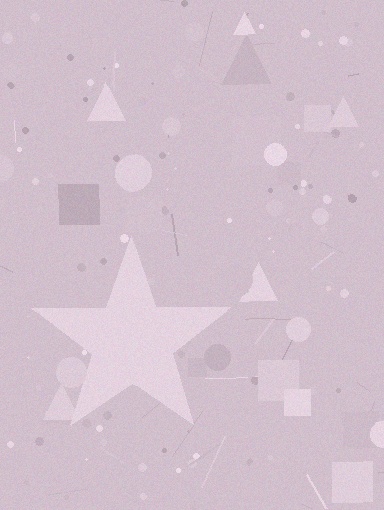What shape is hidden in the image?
A star is hidden in the image.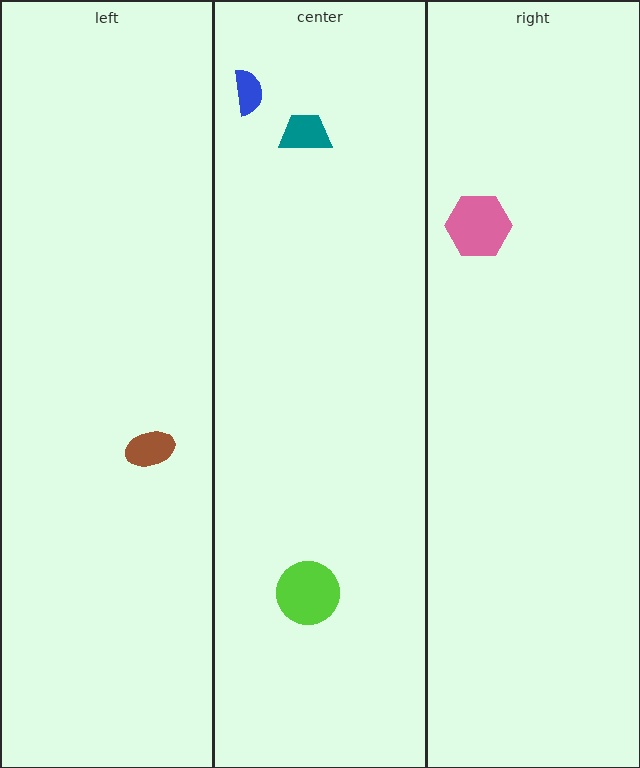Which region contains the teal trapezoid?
The center region.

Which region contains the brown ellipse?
The left region.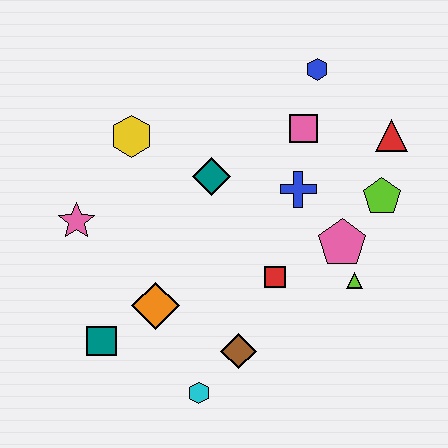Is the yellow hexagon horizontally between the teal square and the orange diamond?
Yes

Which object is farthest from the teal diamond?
The cyan hexagon is farthest from the teal diamond.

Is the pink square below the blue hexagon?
Yes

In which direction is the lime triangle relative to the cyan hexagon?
The lime triangle is to the right of the cyan hexagon.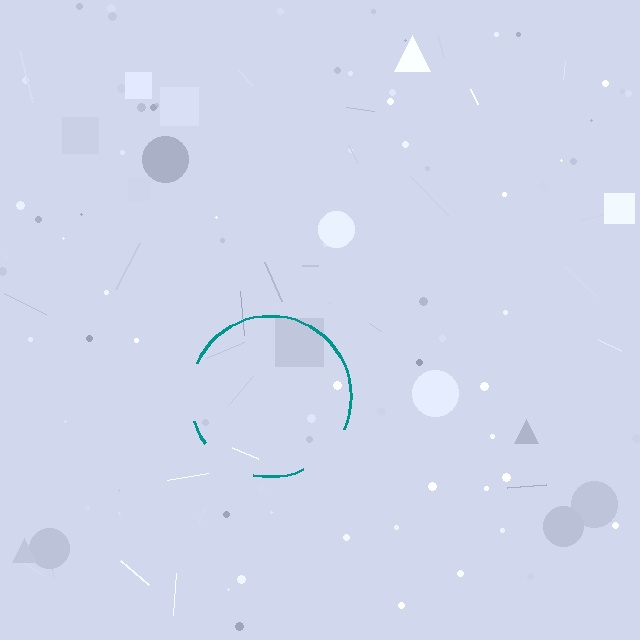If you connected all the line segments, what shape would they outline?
They would outline a circle.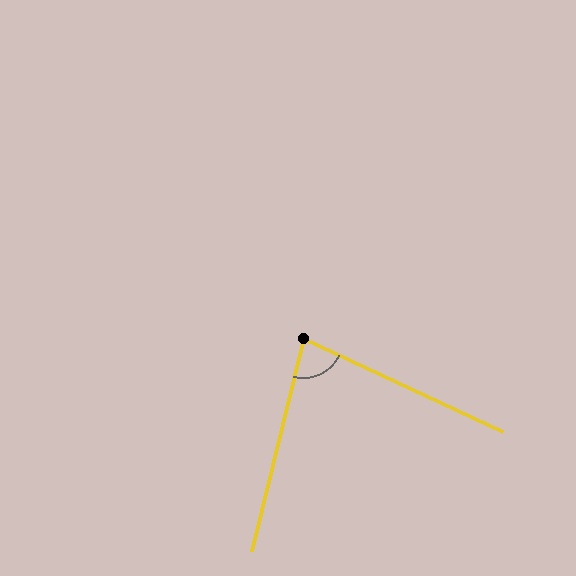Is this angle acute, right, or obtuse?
It is acute.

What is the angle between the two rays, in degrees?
Approximately 79 degrees.